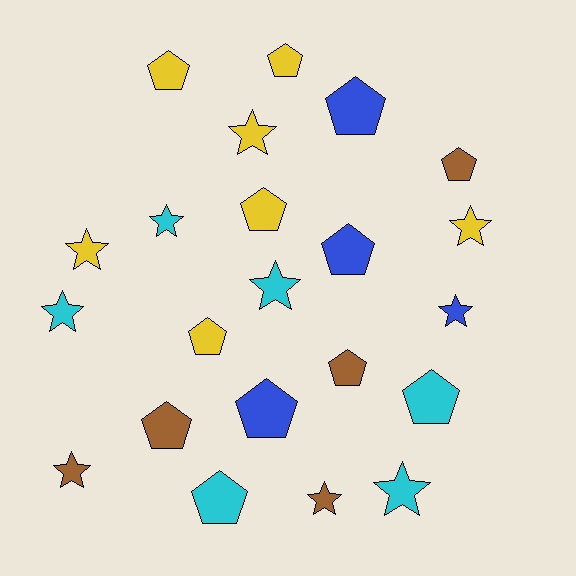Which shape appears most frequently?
Pentagon, with 12 objects.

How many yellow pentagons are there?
There are 4 yellow pentagons.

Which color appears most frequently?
Yellow, with 7 objects.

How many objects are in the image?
There are 22 objects.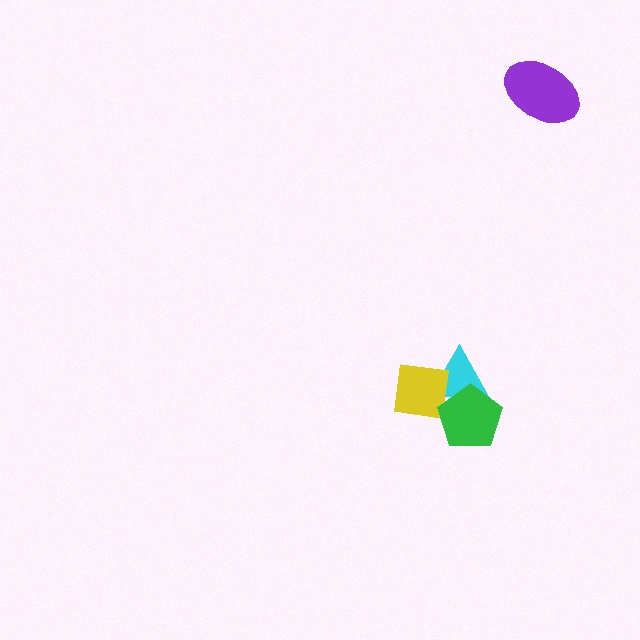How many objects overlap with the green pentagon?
2 objects overlap with the green pentagon.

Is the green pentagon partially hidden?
No, no other shape covers it.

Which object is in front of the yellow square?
The green pentagon is in front of the yellow square.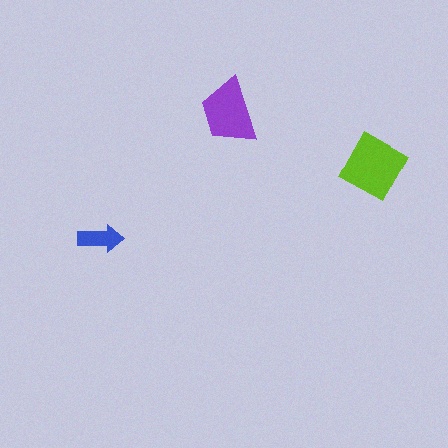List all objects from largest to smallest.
The lime diamond, the purple trapezoid, the blue arrow.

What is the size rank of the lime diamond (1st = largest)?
1st.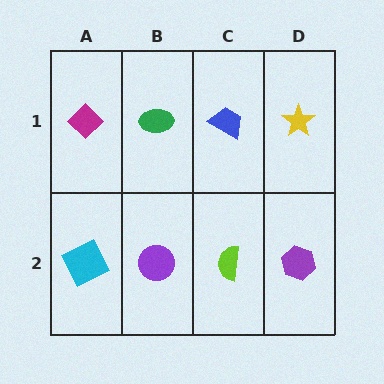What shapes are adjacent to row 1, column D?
A purple hexagon (row 2, column D), a blue trapezoid (row 1, column C).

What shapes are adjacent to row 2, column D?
A yellow star (row 1, column D), a lime semicircle (row 2, column C).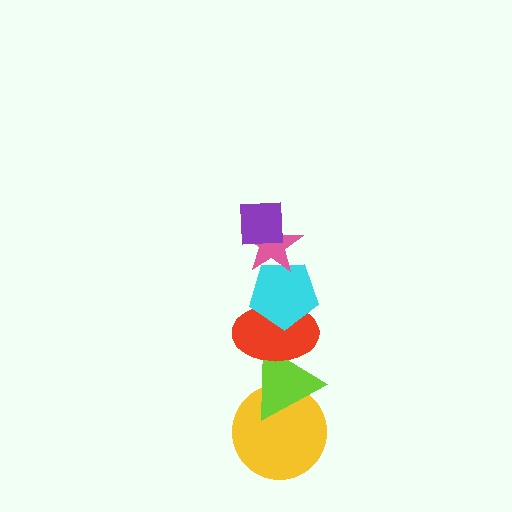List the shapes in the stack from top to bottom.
From top to bottom: the purple square, the pink star, the cyan pentagon, the red ellipse, the lime triangle, the yellow circle.